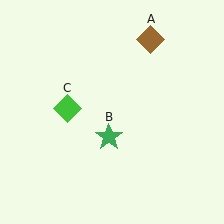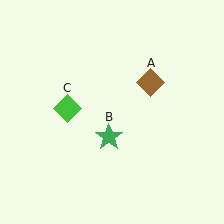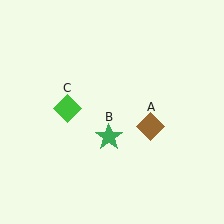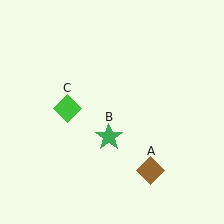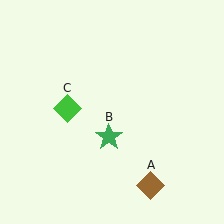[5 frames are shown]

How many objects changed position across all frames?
1 object changed position: brown diamond (object A).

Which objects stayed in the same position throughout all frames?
Green star (object B) and green diamond (object C) remained stationary.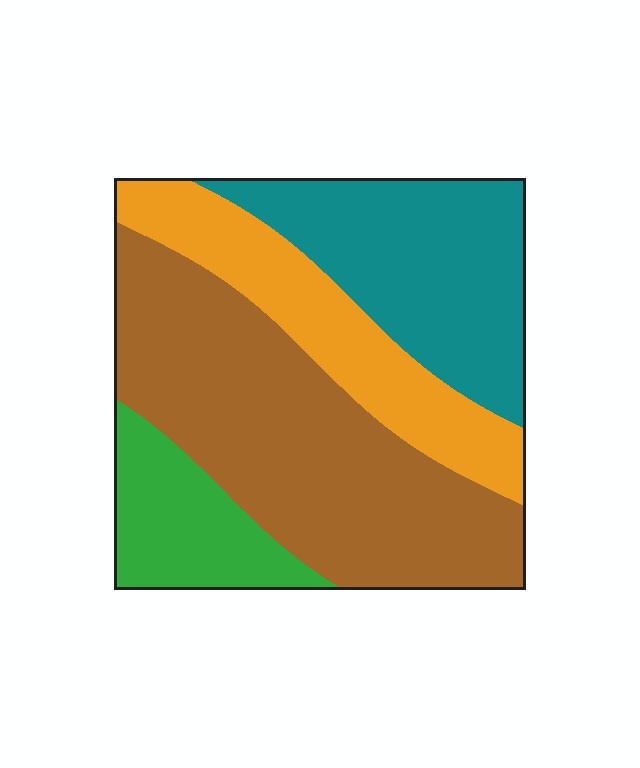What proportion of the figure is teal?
Teal covers 25% of the figure.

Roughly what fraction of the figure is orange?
Orange takes up less than a quarter of the figure.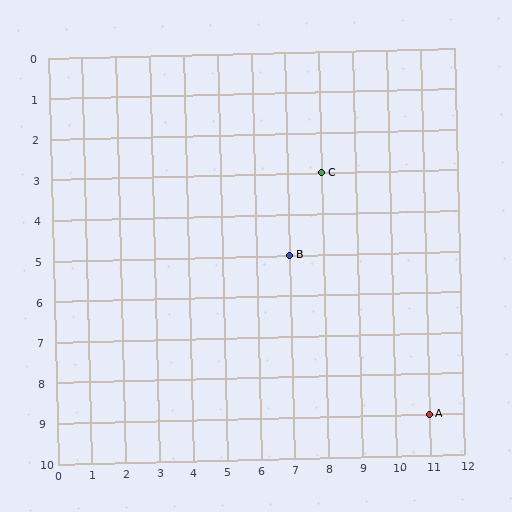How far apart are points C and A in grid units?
Points C and A are 3 columns and 6 rows apart (about 6.7 grid units diagonally).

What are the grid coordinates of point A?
Point A is at grid coordinates (11, 9).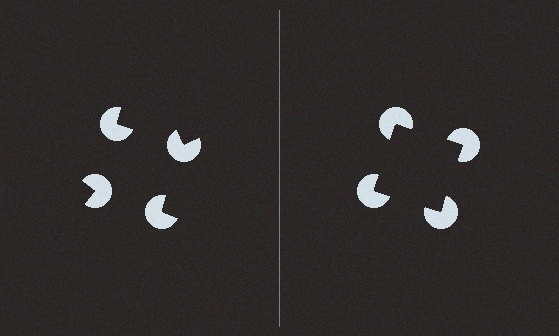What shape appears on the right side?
An illusory square.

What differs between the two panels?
The pac-man discs are positioned identically on both sides; only the wedge orientations differ. On the right they align to a square; on the left they are misaligned.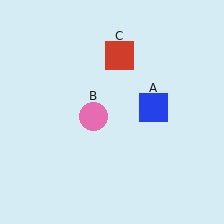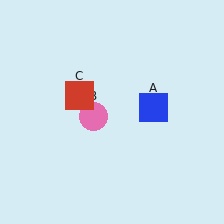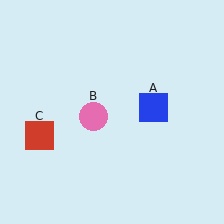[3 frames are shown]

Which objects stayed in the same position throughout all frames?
Blue square (object A) and pink circle (object B) remained stationary.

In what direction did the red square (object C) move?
The red square (object C) moved down and to the left.